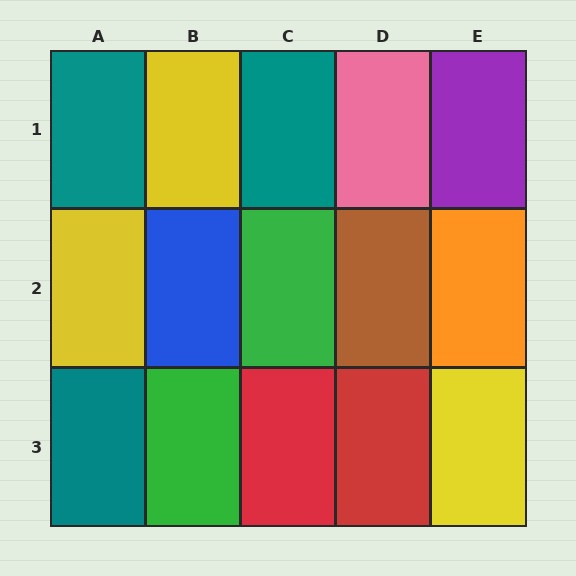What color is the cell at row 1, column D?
Pink.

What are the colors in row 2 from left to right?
Yellow, blue, green, brown, orange.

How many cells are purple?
1 cell is purple.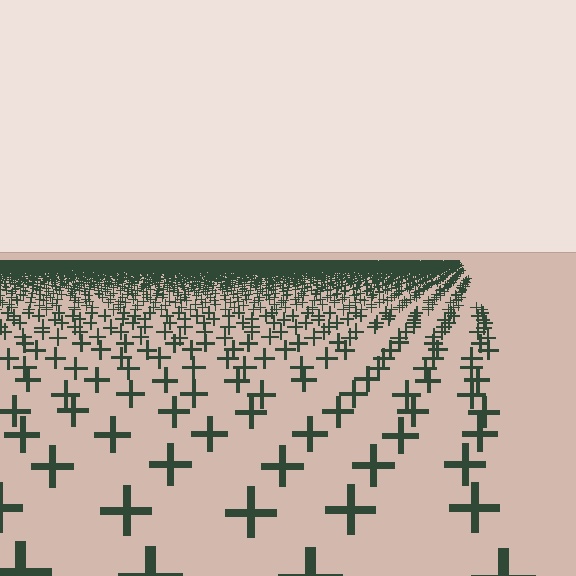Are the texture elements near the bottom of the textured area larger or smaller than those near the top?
Larger. Near the bottom, elements are closer to the viewer and appear at a bigger on-screen size.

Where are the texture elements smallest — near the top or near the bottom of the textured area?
Near the top.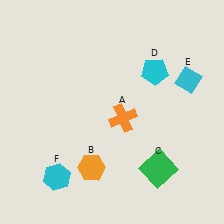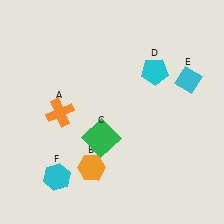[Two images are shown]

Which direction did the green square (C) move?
The green square (C) moved left.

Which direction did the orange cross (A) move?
The orange cross (A) moved left.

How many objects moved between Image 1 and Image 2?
2 objects moved between the two images.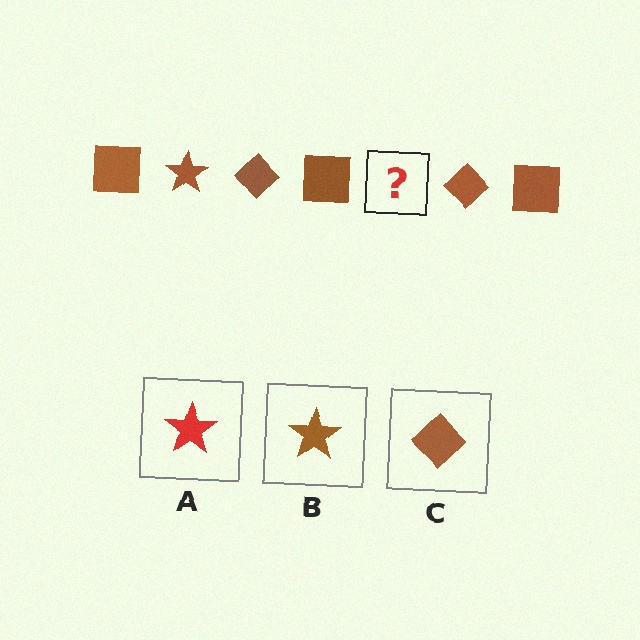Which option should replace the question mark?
Option B.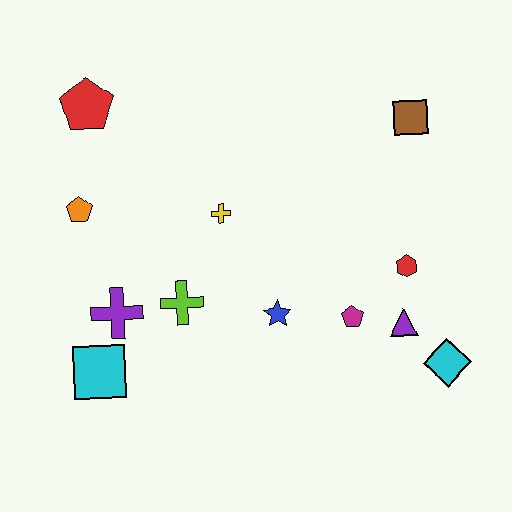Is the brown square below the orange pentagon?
No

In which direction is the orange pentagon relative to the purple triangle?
The orange pentagon is to the left of the purple triangle.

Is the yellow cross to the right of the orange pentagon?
Yes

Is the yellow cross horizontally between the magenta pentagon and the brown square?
No